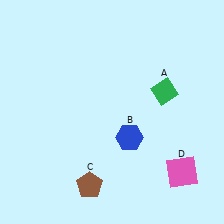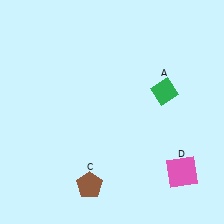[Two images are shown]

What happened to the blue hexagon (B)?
The blue hexagon (B) was removed in Image 2. It was in the bottom-right area of Image 1.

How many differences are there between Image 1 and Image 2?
There is 1 difference between the two images.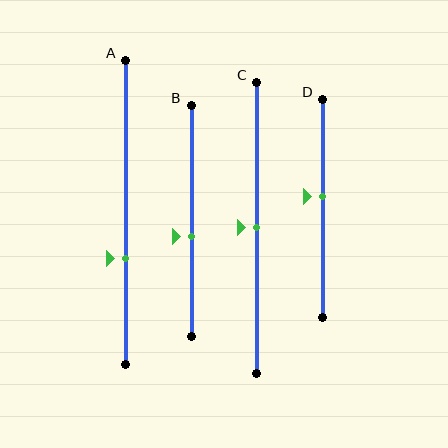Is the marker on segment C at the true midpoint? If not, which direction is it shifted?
Yes, the marker on segment C is at the true midpoint.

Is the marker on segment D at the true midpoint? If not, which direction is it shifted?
No, the marker on segment D is shifted upward by about 5% of the segment length.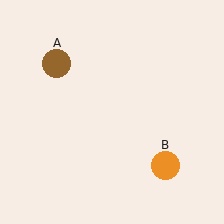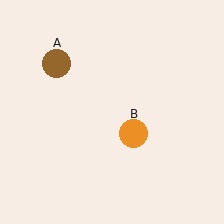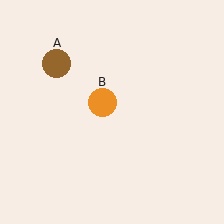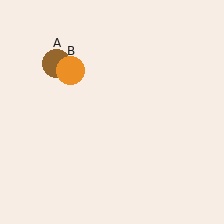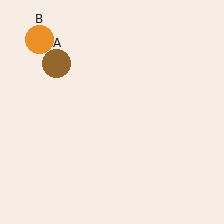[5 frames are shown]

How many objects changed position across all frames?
1 object changed position: orange circle (object B).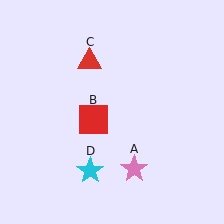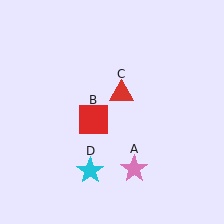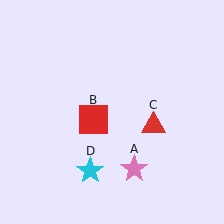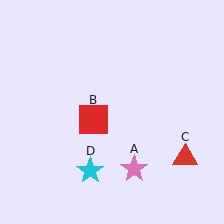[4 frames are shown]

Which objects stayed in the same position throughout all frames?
Pink star (object A) and red square (object B) and cyan star (object D) remained stationary.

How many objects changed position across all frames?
1 object changed position: red triangle (object C).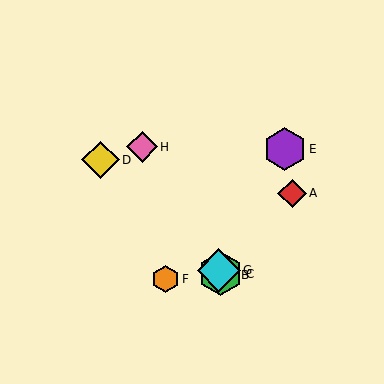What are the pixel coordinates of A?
Object A is at (292, 193).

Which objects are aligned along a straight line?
Objects B, C, G, H are aligned along a straight line.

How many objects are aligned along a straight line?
4 objects (B, C, G, H) are aligned along a straight line.